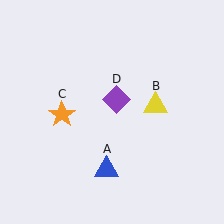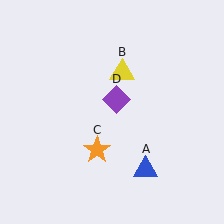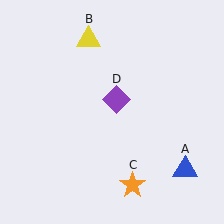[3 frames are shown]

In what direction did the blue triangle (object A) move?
The blue triangle (object A) moved right.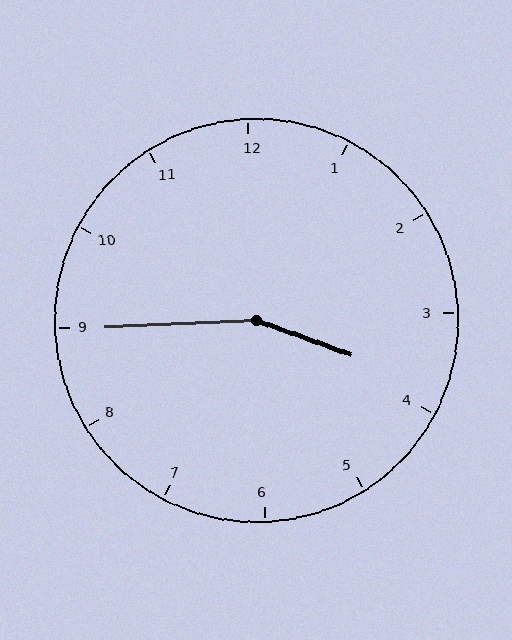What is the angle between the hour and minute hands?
Approximately 158 degrees.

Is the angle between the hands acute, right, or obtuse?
It is obtuse.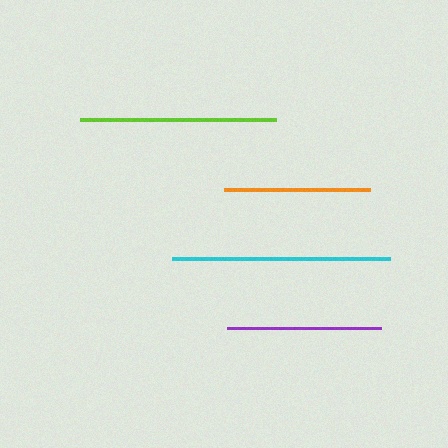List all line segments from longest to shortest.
From longest to shortest: cyan, lime, purple, orange.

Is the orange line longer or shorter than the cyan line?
The cyan line is longer than the orange line.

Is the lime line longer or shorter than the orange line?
The lime line is longer than the orange line.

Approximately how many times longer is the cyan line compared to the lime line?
The cyan line is approximately 1.1 times the length of the lime line.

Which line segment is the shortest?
The orange line is the shortest at approximately 146 pixels.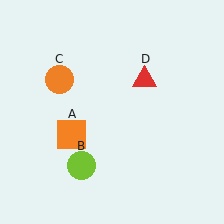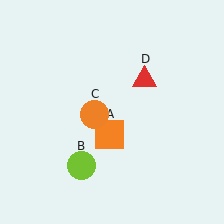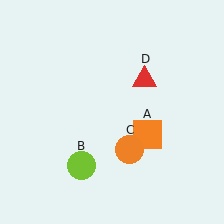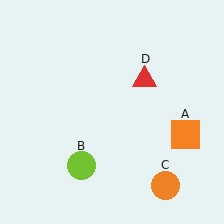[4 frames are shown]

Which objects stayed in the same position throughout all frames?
Lime circle (object B) and red triangle (object D) remained stationary.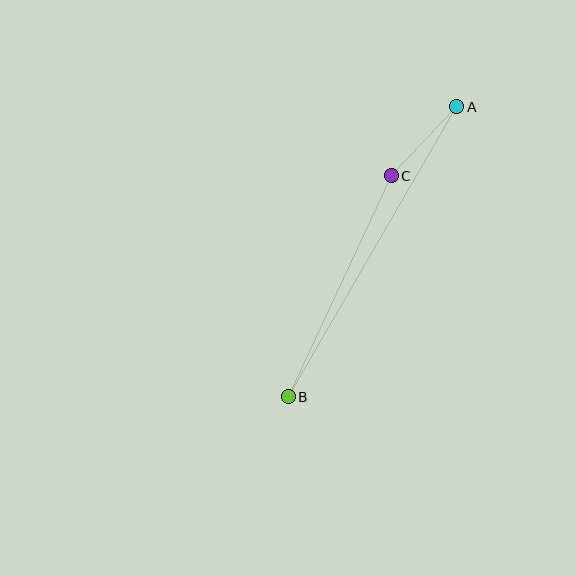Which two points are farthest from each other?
Points A and B are farthest from each other.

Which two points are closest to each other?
Points A and C are closest to each other.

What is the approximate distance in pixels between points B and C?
The distance between B and C is approximately 244 pixels.